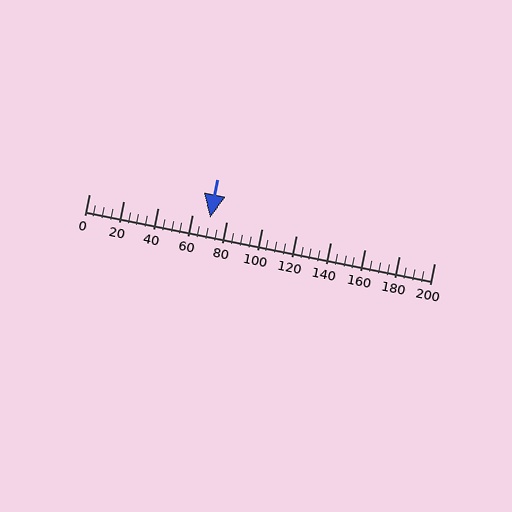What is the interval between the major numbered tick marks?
The major tick marks are spaced 20 units apart.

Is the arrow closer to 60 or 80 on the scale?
The arrow is closer to 80.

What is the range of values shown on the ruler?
The ruler shows values from 0 to 200.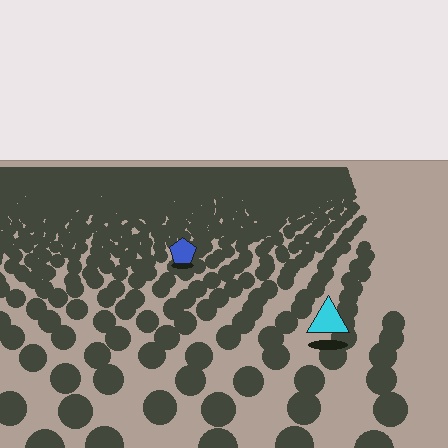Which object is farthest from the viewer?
The blue pentagon is farthest from the viewer. It appears smaller and the ground texture around it is denser.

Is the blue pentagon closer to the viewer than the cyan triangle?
No. The cyan triangle is closer — you can tell from the texture gradient: the ground texture is coarser near it.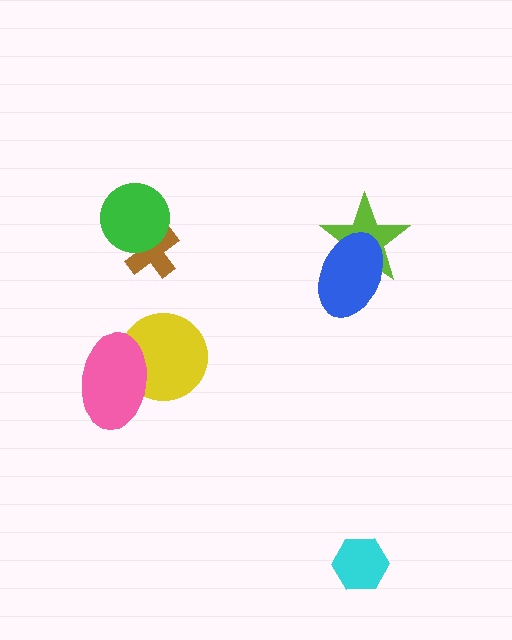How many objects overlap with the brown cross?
1 object overlaps with the brown cross.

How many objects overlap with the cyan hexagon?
0 objects overlap with the cyan hexagon.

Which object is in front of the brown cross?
The green circle is in front of the brown cross.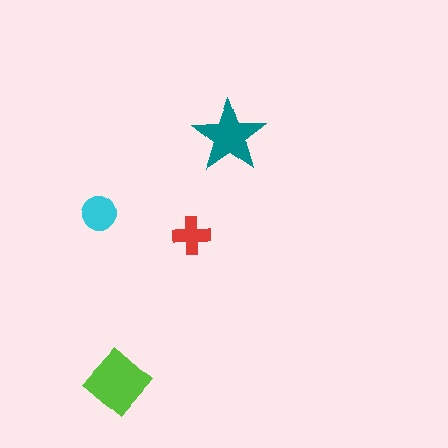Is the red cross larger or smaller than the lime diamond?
Smaller.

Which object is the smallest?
The red cross.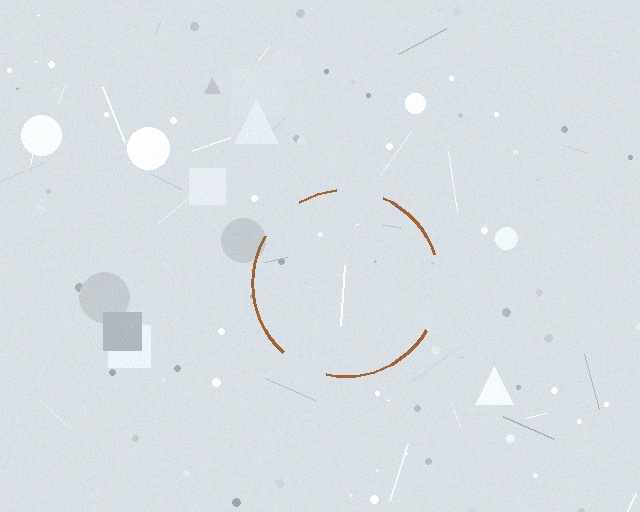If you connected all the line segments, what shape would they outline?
They would outline a circle.